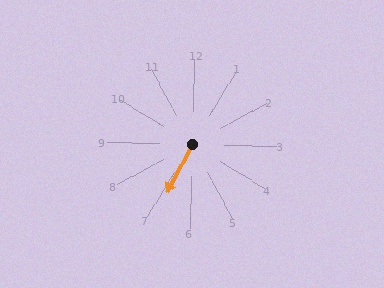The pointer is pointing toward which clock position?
Roughly 7 o'clock.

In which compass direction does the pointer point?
Southwest.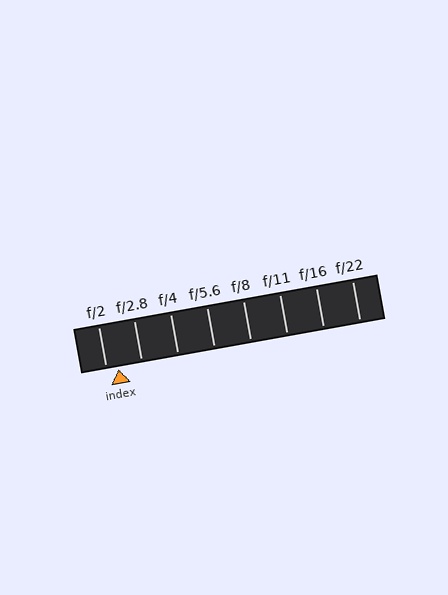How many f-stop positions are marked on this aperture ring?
There are 8 f-stop positions marked.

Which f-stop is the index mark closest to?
The index mark is closest to f/2.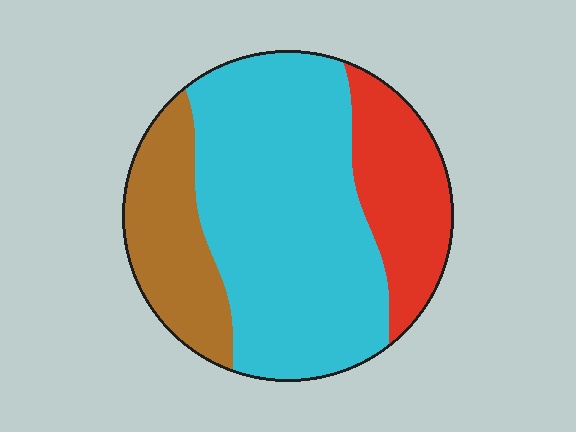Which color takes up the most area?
Cyan, at roughly 60%.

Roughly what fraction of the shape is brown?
Brown takes up about one fifth (1/5) of the shape.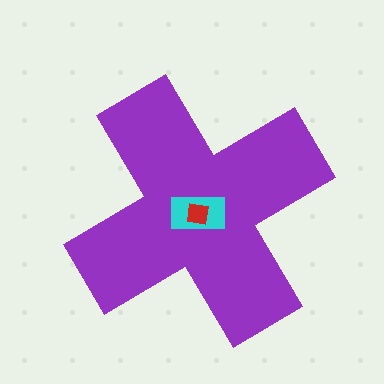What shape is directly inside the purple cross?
The cyan rectangle.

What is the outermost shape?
The purple cross.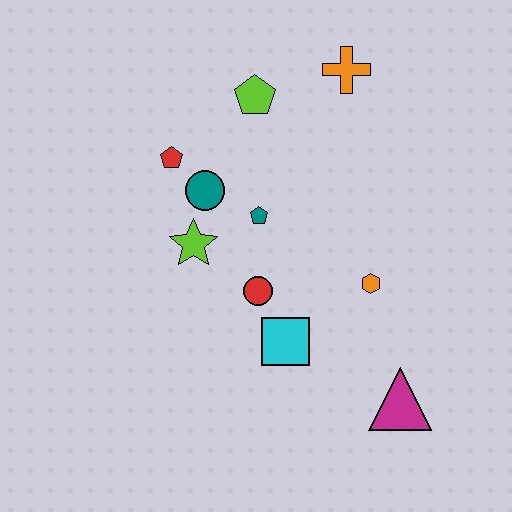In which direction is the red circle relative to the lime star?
The red circle is to the right of the lime star.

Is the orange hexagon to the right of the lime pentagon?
Yes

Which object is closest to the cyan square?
The red circle is closest to the cyan square.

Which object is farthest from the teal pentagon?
The magenta triangle is farthest from the teal pentagon.